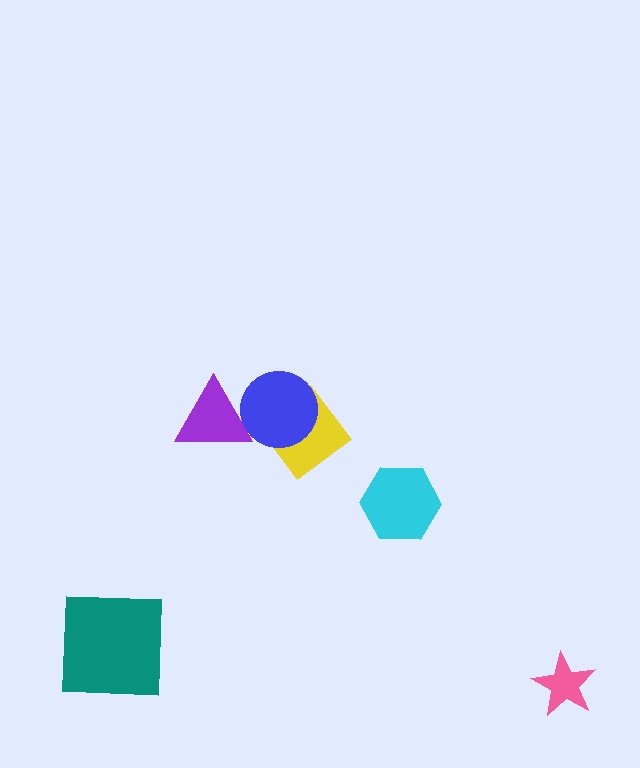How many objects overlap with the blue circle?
2 objects overlap with the blue circle.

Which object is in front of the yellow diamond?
The blue circle is in front of the yellow diamond.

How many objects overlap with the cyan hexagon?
0 objects overlap with the cyan hexagon.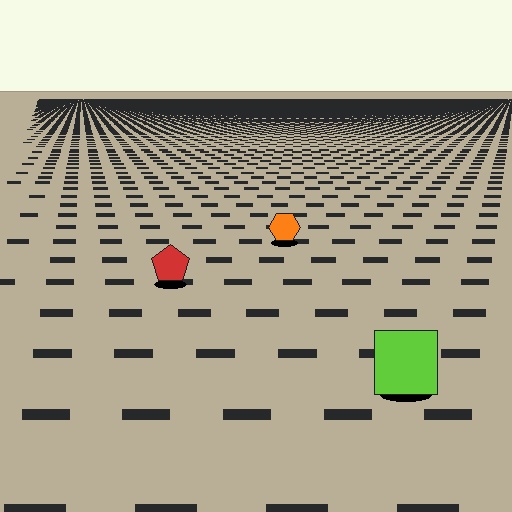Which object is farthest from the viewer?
The orange hexagon is farthest from the viewer. It appears smaller and the ground texture around it is denser.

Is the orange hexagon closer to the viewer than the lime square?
No. The lime square is closer — you can tell from the texture gradient: the ground texture is coarser near it.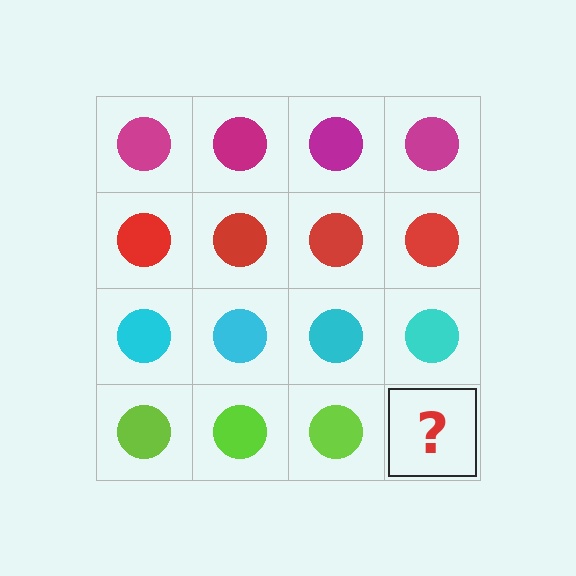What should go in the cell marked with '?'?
The missing cell should contain a lime circle.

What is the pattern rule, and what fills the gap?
The rule is that each row has a consistent color. The gap should be filled with a lime circle.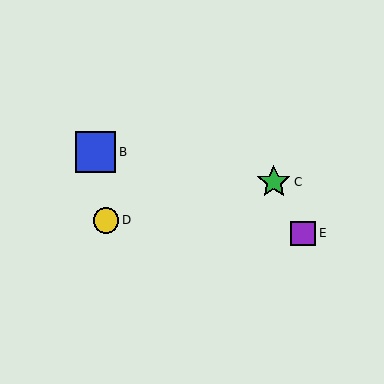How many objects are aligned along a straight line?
3 objects (A, B, E) are aligned along a straight line.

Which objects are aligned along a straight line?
Objects A, B, E are aligned along a straight line.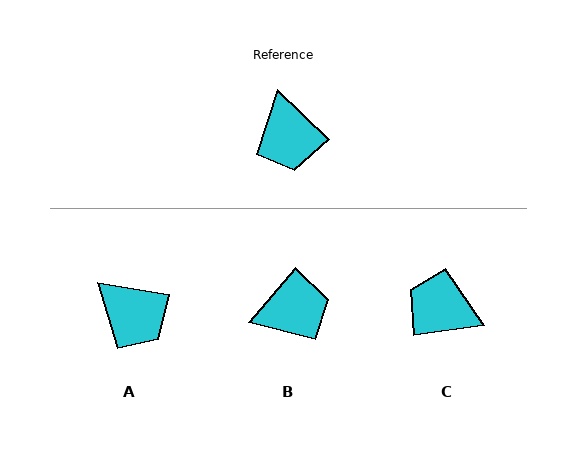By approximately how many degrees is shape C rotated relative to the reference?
Approximately 128 degrees clockwise.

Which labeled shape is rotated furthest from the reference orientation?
C, about 128 degrees away.